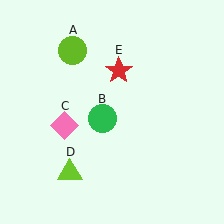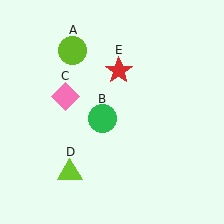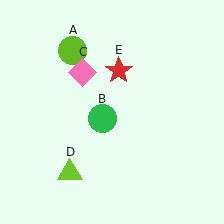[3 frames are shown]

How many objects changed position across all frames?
1 object changed position: pink diamond (object C).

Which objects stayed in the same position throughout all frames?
Lime circle (object A) and green circle (object B) and lime triangle (object D) and red star (object E) remained stationary.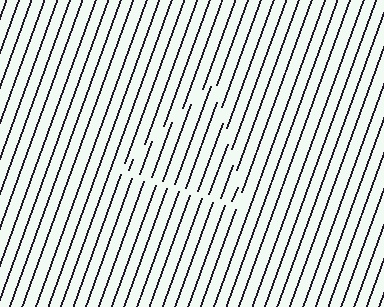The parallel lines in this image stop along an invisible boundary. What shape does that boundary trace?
An illusory triangle. The interior of the shape contains the same grating, shifted by half a period — the contour is defined by the phase discontinuity where line-ends from the inner and outer gratings abut.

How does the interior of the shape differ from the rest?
The interior of the shape contains the same grating, shifted by half a period — the contour is defined by the phase discontinuity where line-ends from the inner and outer gratings abut.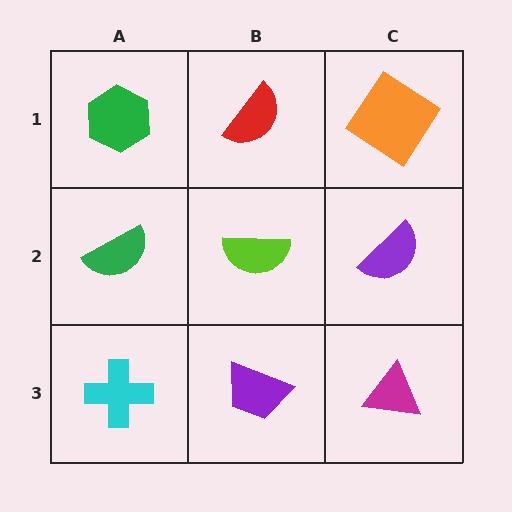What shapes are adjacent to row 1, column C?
A purple semicircle (row 2, column C), a red semicircle (row 1, column B).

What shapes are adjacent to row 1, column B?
A lime semicircle (row 2, column B), a green hexagon (row 1, column A), an orange diamond (row 1, column C).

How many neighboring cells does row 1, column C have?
2.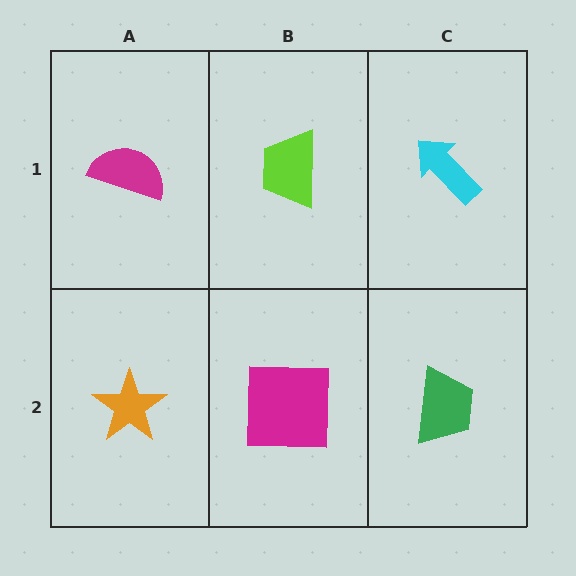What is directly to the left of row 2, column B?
An orange star.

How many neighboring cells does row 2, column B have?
3.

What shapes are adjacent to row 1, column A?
An orange star (row 2, column A), a lime trapezoid (row 1, column B).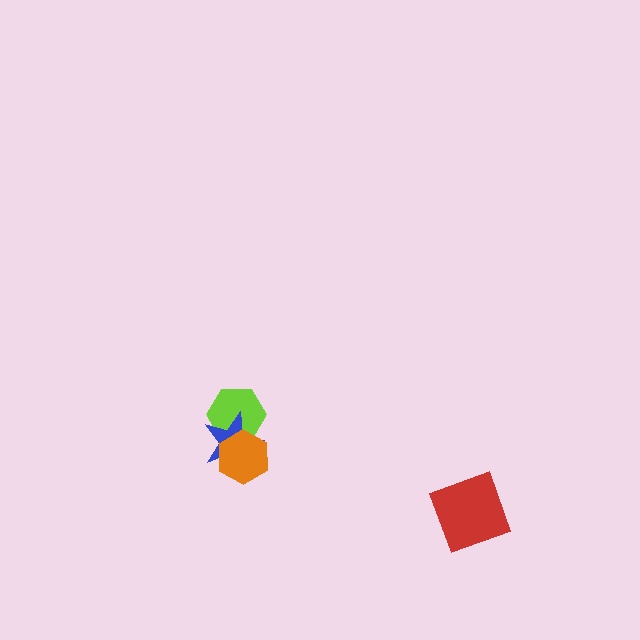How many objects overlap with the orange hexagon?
2 objects overlap with the orange hexagon.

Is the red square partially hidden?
No, no other shape covers it.